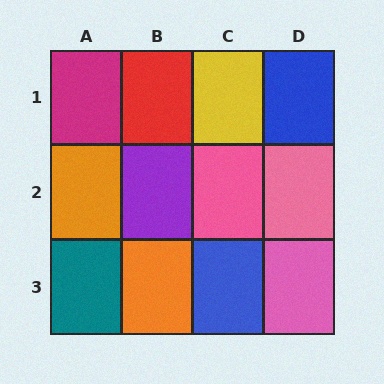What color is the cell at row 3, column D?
Pink.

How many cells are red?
1 cell is red.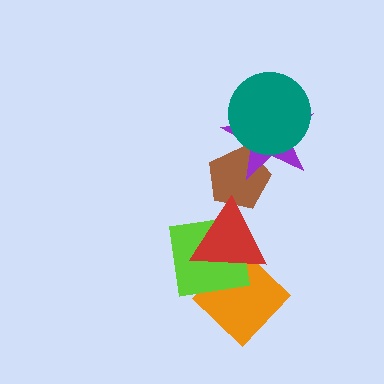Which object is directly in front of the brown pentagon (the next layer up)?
The purple star is directly in front of the brown pentagon.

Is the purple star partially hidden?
Yes, it is partially covered by another shape.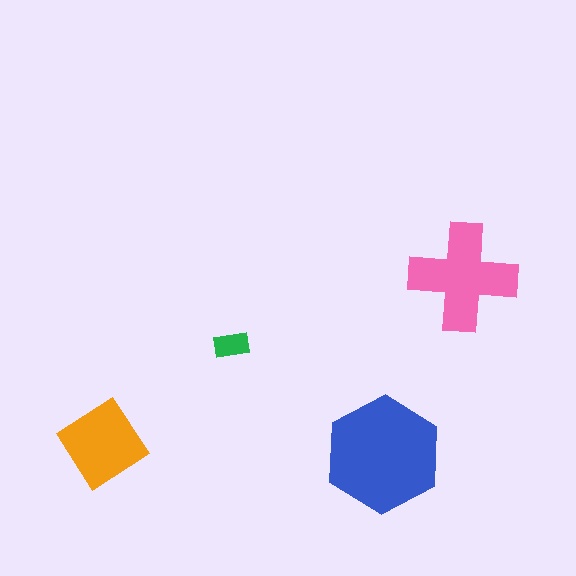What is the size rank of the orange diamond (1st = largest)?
3rd.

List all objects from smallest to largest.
The green rectangle, the orange diamond, the pink cross, the blue hexagon.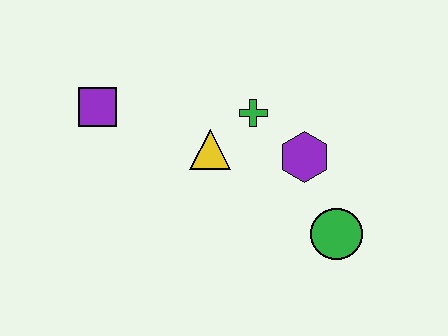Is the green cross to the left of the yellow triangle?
No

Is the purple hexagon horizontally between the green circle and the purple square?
Yes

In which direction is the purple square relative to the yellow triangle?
The purple square is to the left of the yellow triangle.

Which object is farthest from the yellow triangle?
The green circle is farthest from the yellow triangle.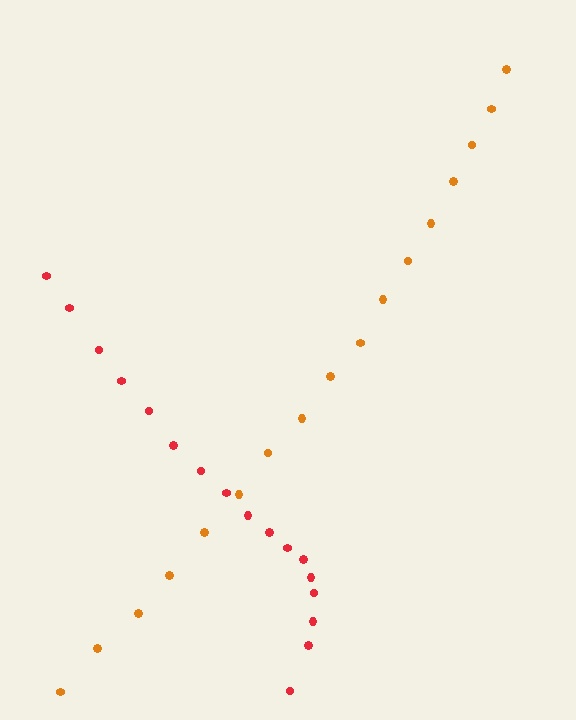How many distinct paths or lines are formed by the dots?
There are 2 distinct paths.